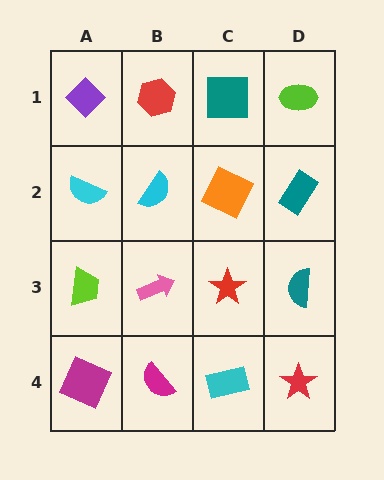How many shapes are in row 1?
4 shapes.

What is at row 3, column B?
A pink arrow.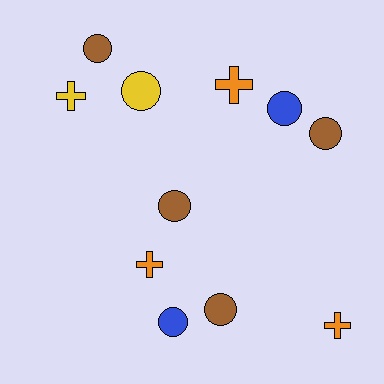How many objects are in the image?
There are 11 objects.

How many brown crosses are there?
There are no brown crosses.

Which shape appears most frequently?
Circle, with 7 objects.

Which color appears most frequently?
Brown, with 4 objects.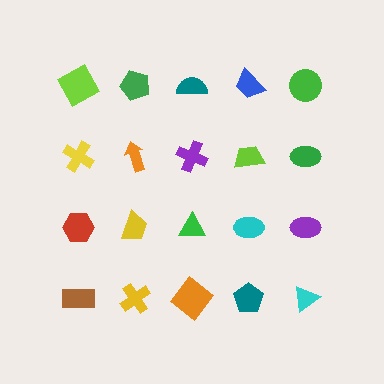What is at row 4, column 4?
A teal pentagon.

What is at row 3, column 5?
A purple ellipse.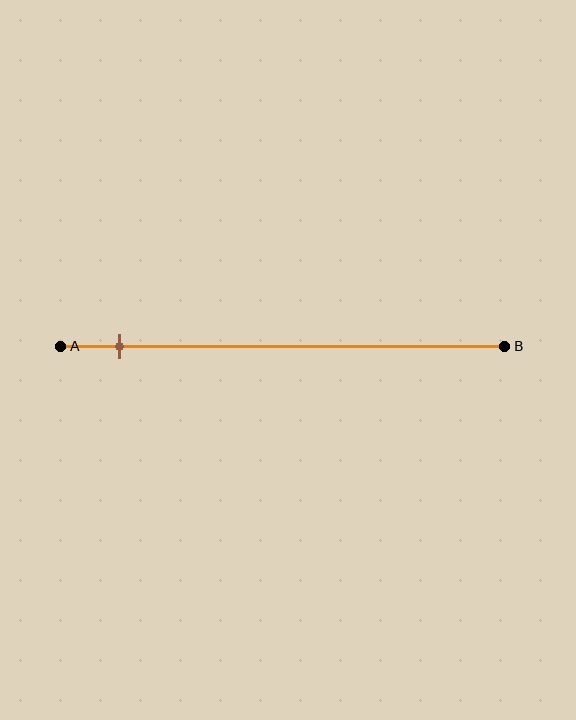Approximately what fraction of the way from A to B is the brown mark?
The brown mark is approximately 15% of the way from A to B.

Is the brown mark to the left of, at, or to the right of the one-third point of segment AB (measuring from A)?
The brown mark is to the left of the one-third point of segment AB.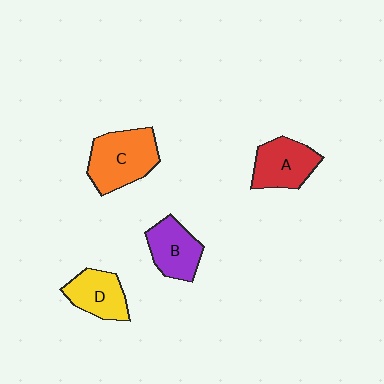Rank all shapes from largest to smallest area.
From largest to smallest: C (orange), A (red), B (purple), D (yellow).